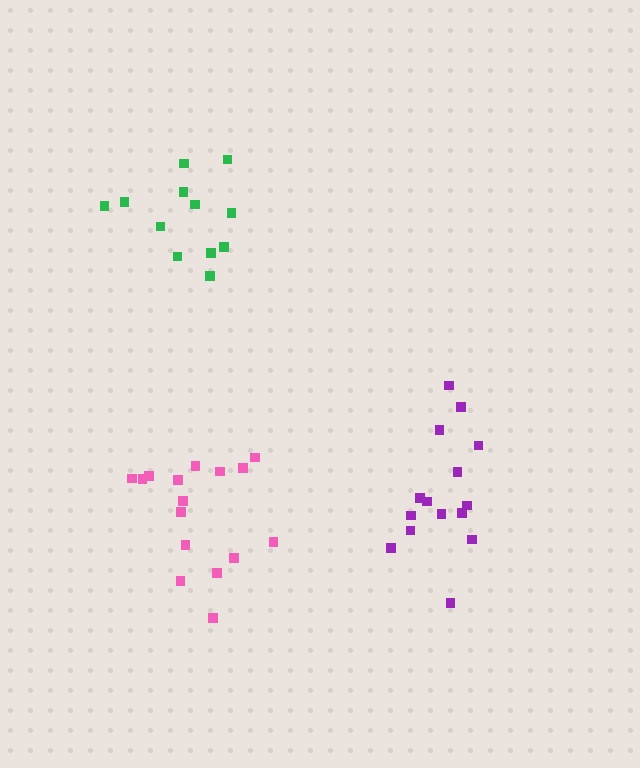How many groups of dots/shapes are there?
There are 3 groups.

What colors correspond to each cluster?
The clusters are colored: purple, green, pink.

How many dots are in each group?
Group 1: 15 dots, Group 2: 12 dots, Group 3: 16 dots (43 total).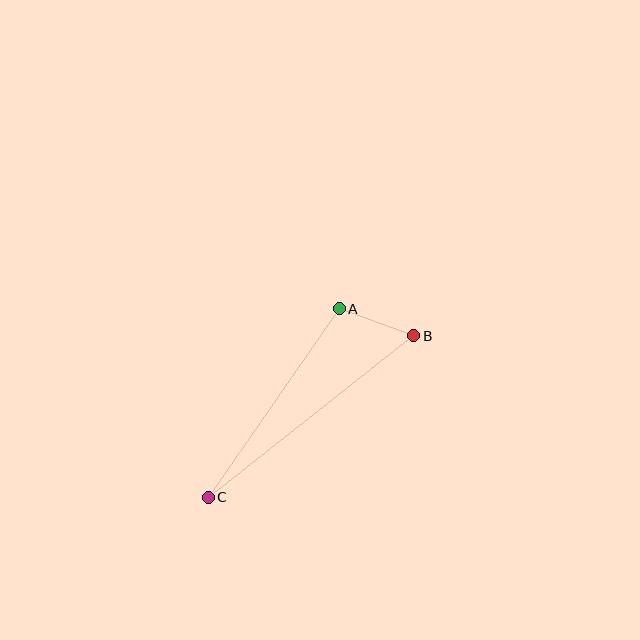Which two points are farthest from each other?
Points B and C are farthest from each other.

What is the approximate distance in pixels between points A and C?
The distance between A and C is approximately 229 pixels.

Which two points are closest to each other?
Points A and B are closest to each other.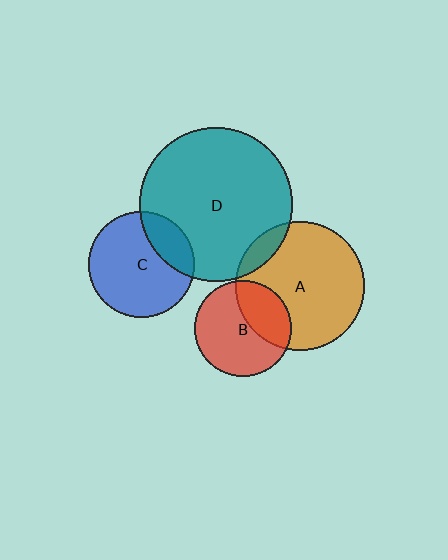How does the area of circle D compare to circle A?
Approximately 1.4 times.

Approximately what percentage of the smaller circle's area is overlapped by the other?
Approximately 10%.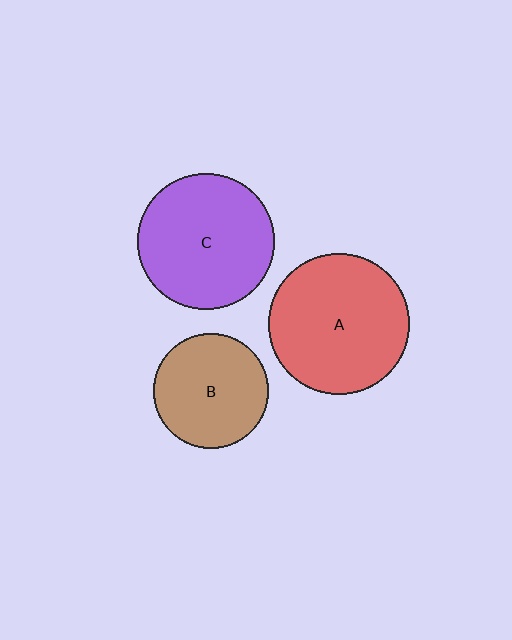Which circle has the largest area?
Circle A (red).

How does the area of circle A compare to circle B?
Approximately 1.5 times.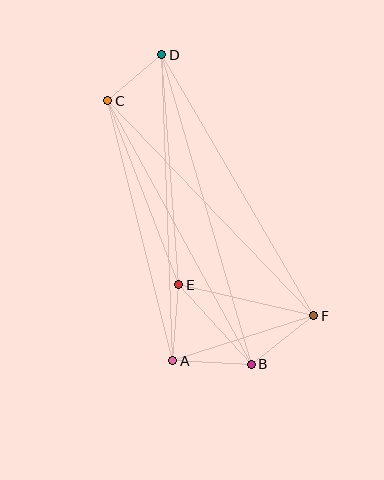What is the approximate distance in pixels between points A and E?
The distance between A and E is approximately 76 pixels.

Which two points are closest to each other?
Points C and D are closest to each other.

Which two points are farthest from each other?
Points B and D are farthest from each other.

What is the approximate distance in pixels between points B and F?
The distance between B and F is approximately 79 pixels.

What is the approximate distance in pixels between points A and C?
The distance between A and C is approximately 268 pixels.